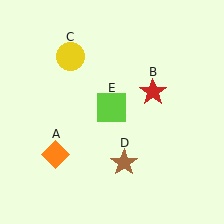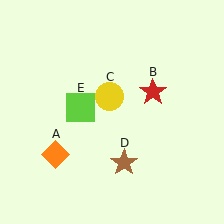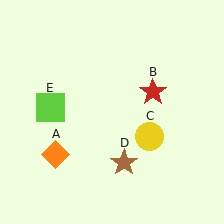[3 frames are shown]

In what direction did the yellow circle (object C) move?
The yellow circle (object C) moved down and to the right.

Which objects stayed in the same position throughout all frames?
Orange diamond (object A) and red star (object B) and brown star (object D) remained stationary.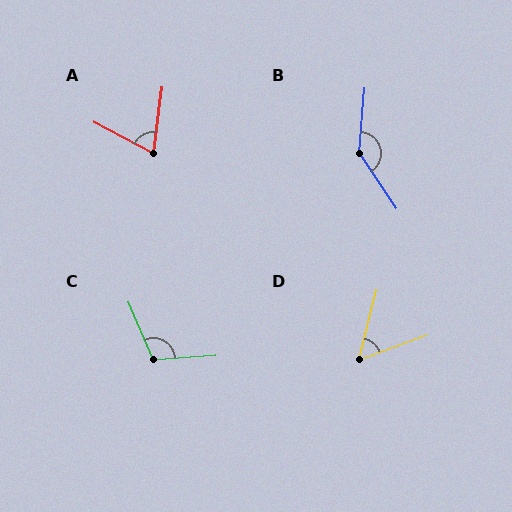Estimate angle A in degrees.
Approximately 70 degrees.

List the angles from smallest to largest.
D (56°), A (70°), C (109°), B (141°).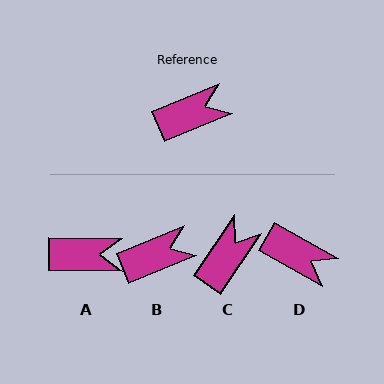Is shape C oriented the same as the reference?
No, it is off by about 34 degrees.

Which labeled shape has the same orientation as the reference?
B.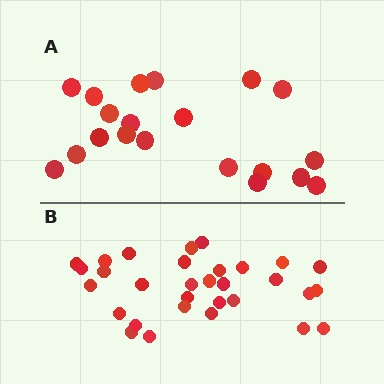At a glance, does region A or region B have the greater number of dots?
Region B (the bottom region) has more dots.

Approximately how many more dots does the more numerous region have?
Region B has roughly 12 or so more dots than region A.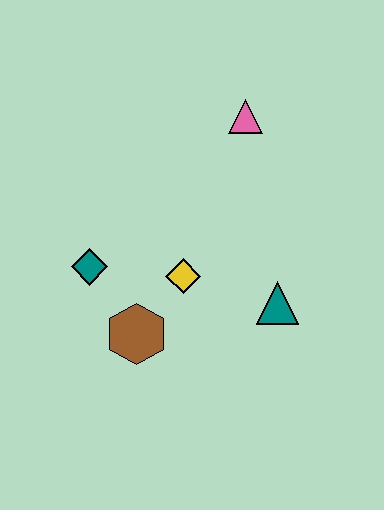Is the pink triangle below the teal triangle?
No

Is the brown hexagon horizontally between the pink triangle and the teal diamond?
Yes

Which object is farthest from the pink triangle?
The brown hexagon is farthest from the pink triangle.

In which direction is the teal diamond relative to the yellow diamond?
The teal diamond is to the left of the yellow diamond.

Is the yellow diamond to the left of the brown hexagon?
No